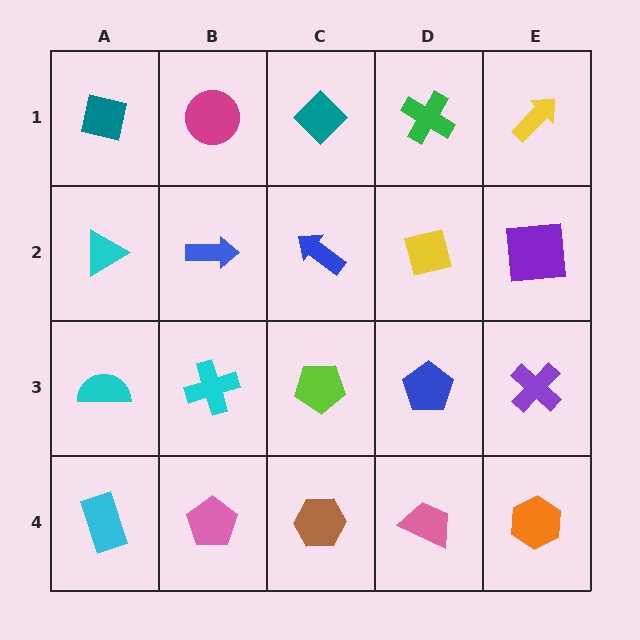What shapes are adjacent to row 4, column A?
A cyan semicircle (row 3, column A), a pink pentagon (row 4, column B).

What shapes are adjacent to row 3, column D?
A yellow square (row 2, column D), a pink trapezoid (row 4, column D), a lime pentagon (row 3, column C), a purple cross (row 3, column E).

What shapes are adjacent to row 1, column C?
A blue arrow (row 2, column C), a magenta circle (row 1, column B), a green cross (row 1, column D).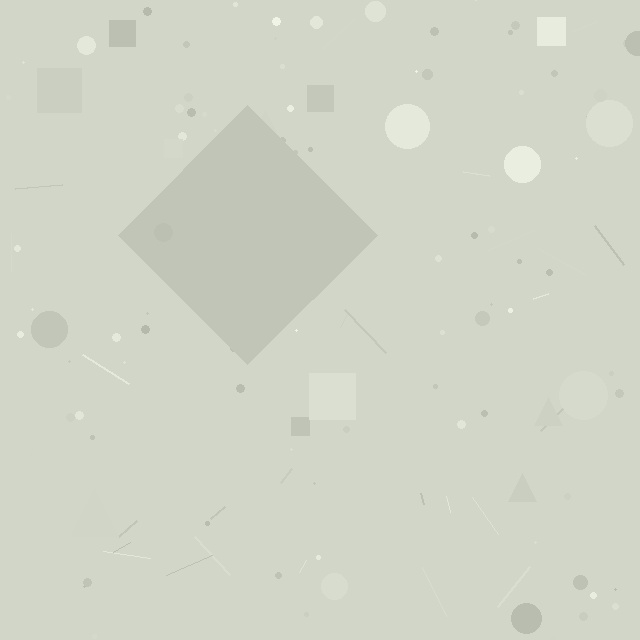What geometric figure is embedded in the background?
A diamond is embedded in the background.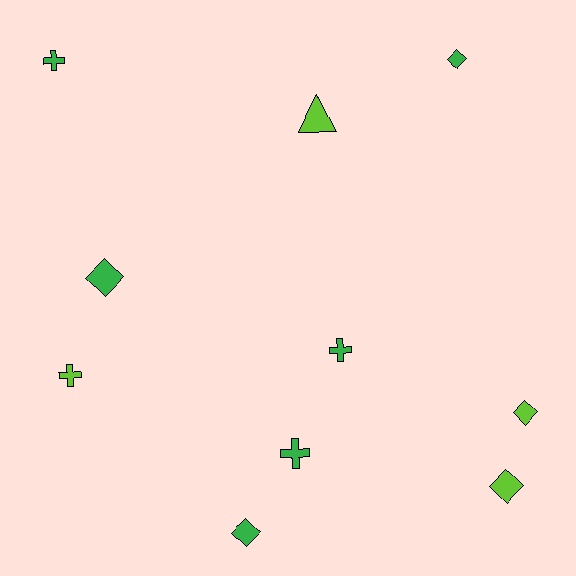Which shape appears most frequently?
Diamond, with 5 objects.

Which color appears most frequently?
Green, with 6 objects.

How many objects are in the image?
There are 10 objects.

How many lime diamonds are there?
There are 2 lime diamonds.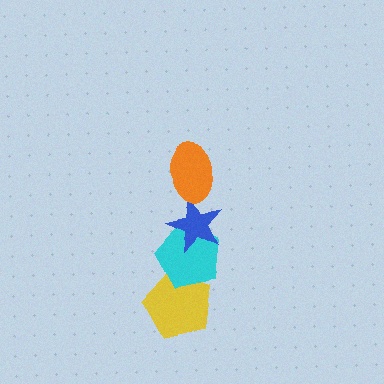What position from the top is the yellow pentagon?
The yellow pentagon is 4th from the top.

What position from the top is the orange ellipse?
The orange ellipse is 1st from the top.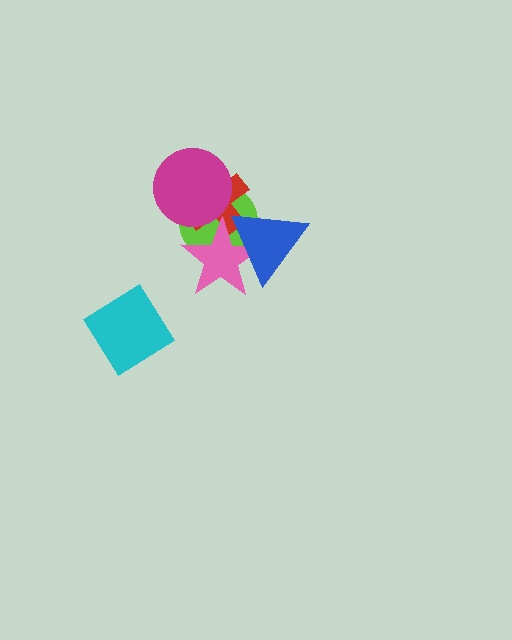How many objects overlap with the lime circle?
4 objects overlap with the lime circle.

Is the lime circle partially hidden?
Yes, it is partially covered by another shape.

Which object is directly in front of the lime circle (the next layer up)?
The red cross is directly in front of the lime circle.